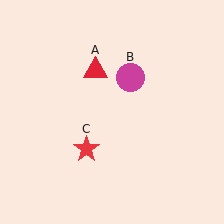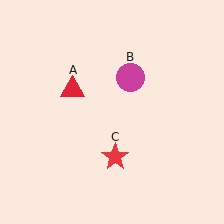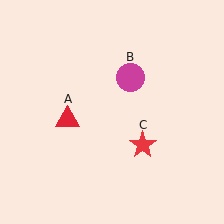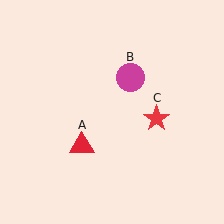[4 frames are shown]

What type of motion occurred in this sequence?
The red triangle (object A), red star (object C) rotated counterclockwise around the center of the scene.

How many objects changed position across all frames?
2 objects changed position: red triangle (object A), red star (object C).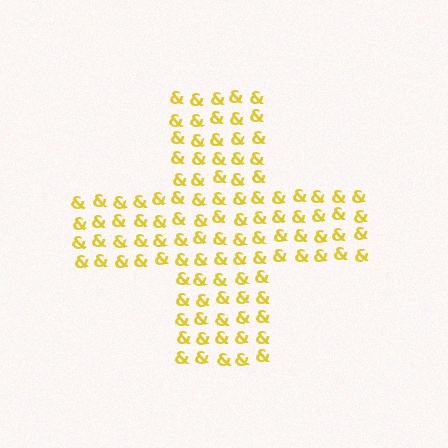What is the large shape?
The large shape is a cross.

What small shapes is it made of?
It is made of small ampersands.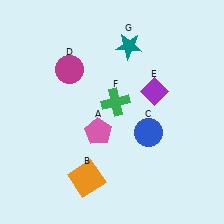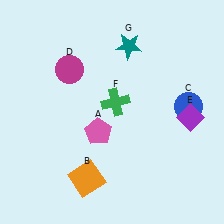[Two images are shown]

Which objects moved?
The objects that moved are: the blue circle (C), the purple diamond (E).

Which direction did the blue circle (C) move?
The blue circle (C) moved right.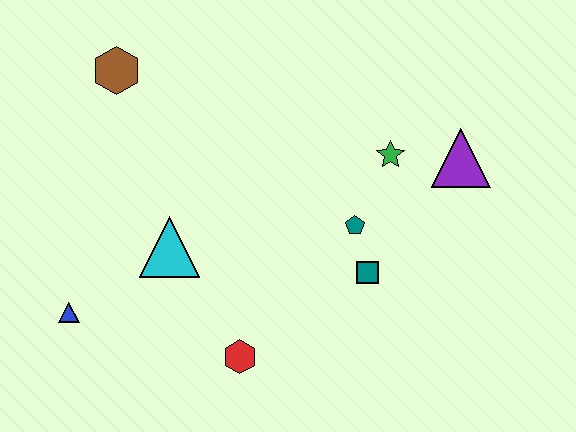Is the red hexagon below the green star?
Yes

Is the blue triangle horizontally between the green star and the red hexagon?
No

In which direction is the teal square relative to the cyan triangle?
The teal square is to the right of the cyan triangle.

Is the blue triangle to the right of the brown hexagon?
No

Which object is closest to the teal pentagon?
The teal square is closest to the teal pentagon.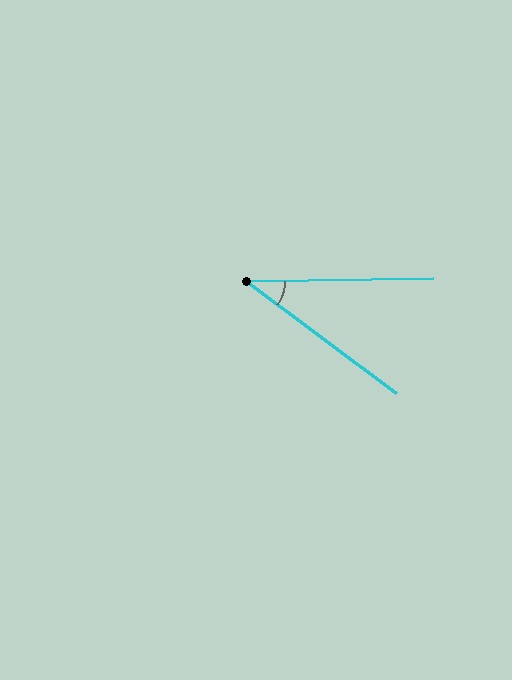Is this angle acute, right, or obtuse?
It is acute.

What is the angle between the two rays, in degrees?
Approximately 38 degrees.